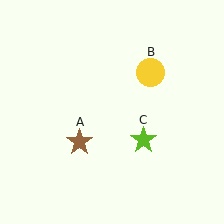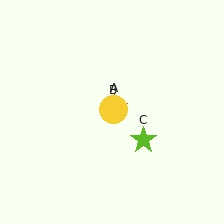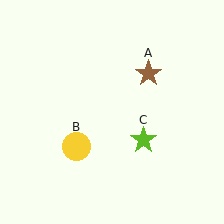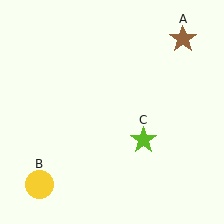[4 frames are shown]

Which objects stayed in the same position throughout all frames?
Lime star (object C) remained stationary.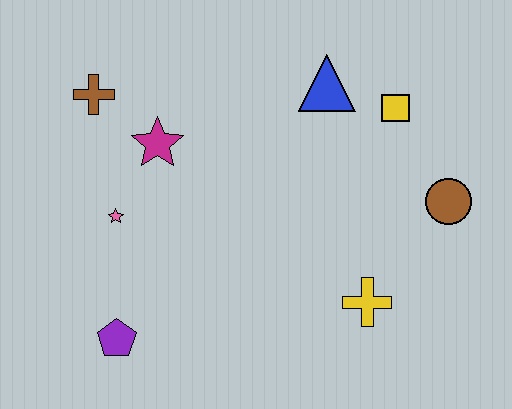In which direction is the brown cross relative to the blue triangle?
The brown cross is to the left of the blue triangle.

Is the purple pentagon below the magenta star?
Yes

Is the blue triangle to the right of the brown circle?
No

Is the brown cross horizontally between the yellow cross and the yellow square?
No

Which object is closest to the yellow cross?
The brown circle is closest to the yellow cross.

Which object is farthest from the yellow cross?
The brown cross is farthest from the yellow cross.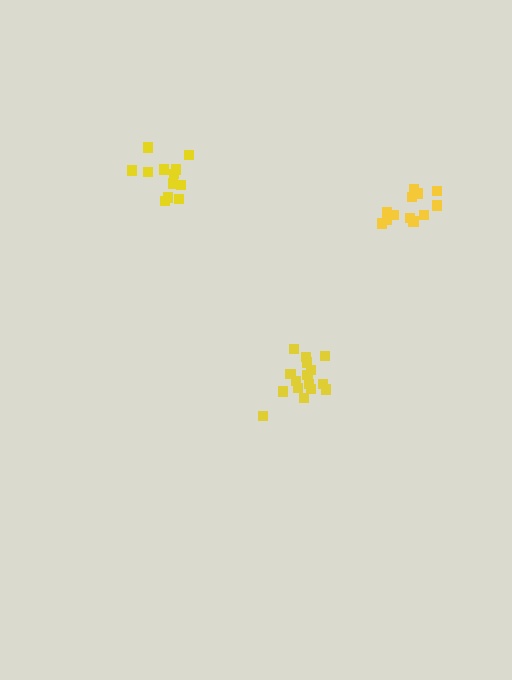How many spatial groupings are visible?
There are 3 spatial groupings.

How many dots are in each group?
Group 1: 12 dots, Group 2: 16 dots, Group 3: 12 dots (40 total).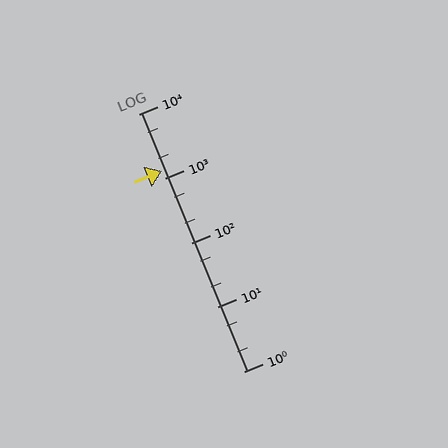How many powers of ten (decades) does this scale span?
The scale spans 4 decades, from 1 to 10000.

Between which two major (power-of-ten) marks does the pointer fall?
The pointer is between 1000 and 10000.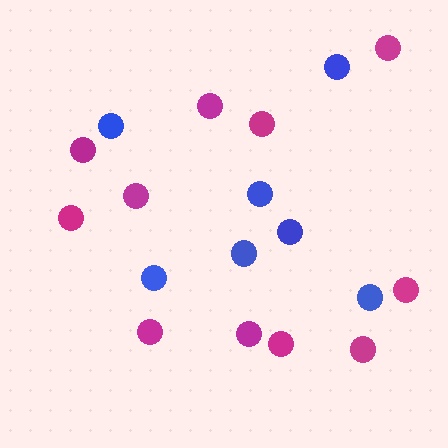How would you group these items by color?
There are 2 groups: one group of magenta circles (11) and one group of blue circles (7).